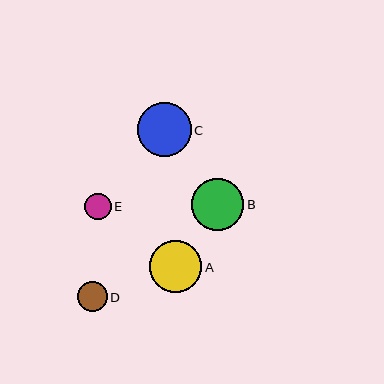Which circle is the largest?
Circle C is the largest with a size of approximately 54 pixels.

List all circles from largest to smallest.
From largest to smallest: C, A, B, D, E.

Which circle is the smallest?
Circle E is the smallest with a size of approximately 26 pixels.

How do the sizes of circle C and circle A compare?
Circle C and circle A are approximately the same size.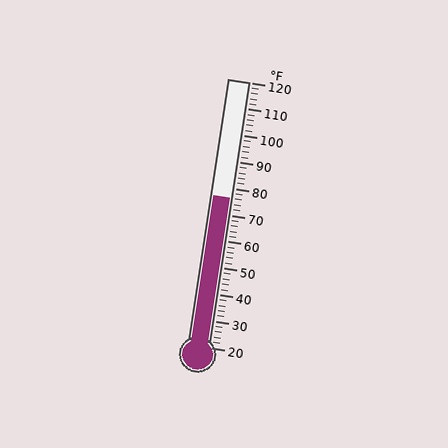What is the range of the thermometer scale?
The thermometer scale ranges from 20°F to 120°F.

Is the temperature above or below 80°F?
The temperature is below 80°F.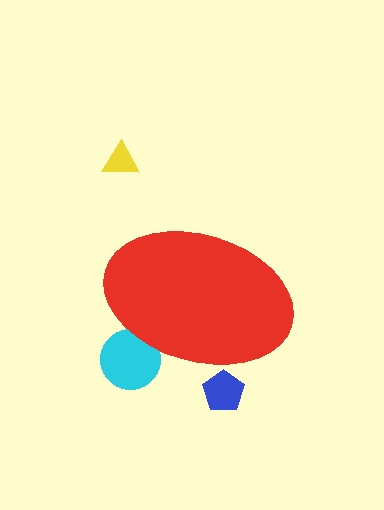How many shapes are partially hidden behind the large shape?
2 shapes are partially hidden.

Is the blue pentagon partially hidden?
Yes, the blue pentagon is partially hidden behind the red ellipse.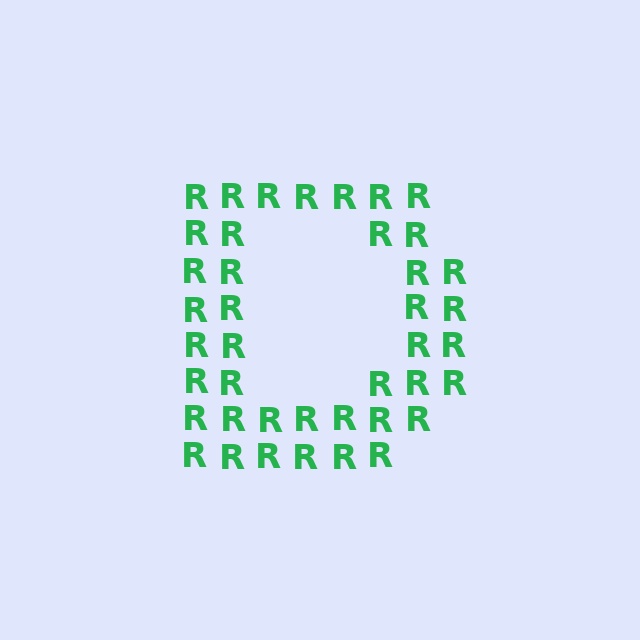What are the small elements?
The small elements are letter R's.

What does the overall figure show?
The overall figure shows the letter D.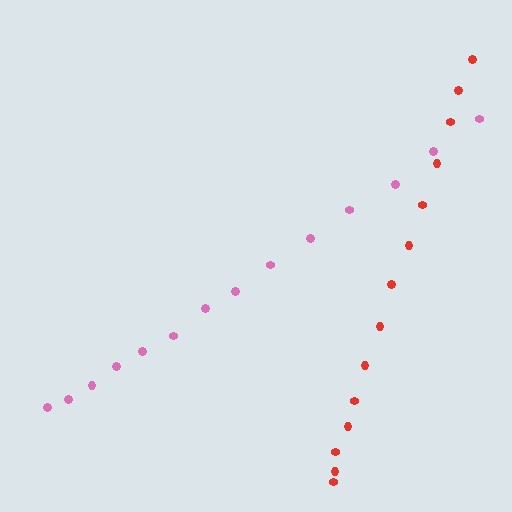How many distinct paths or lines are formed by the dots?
There are 2 distinct paths.